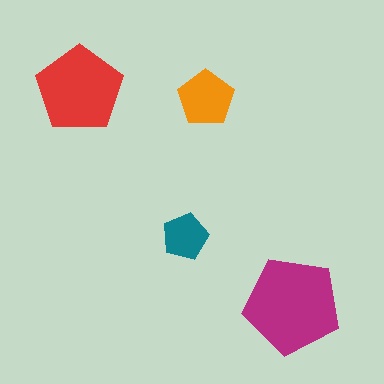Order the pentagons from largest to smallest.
the magenta one, the red one, the orange one, the teal one.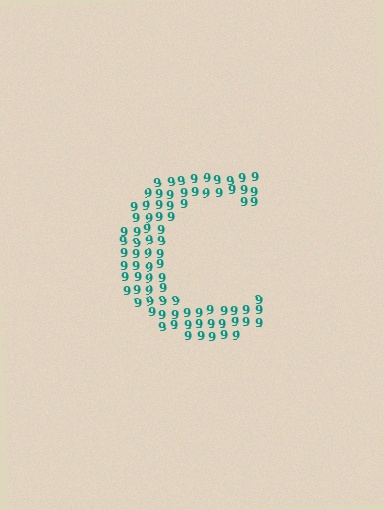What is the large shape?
The large shape is the letter C.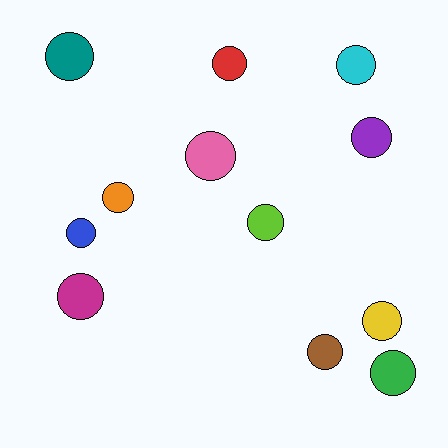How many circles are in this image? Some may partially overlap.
There are 12 circles.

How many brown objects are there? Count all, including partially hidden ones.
There is 1 brown object.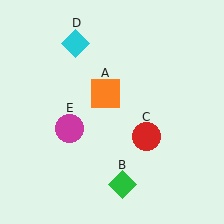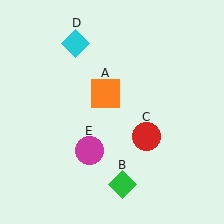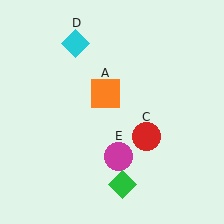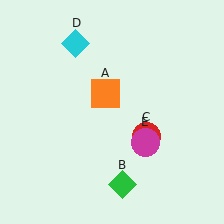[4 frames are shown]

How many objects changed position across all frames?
1 object changed position: magenta circle (object E).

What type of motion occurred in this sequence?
The magenta circle (object E) rotated counterclockwise around the center of the scene.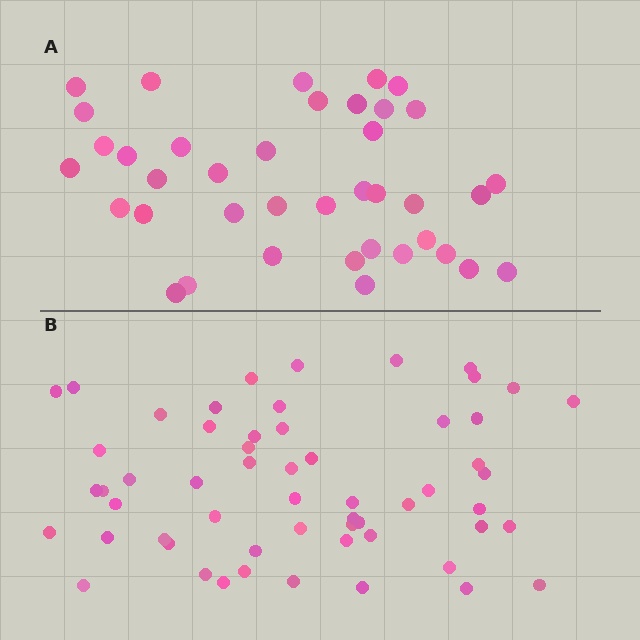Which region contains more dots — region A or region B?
Region B (the bottom region) has more dots.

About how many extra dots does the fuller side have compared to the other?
Region B has approximately 20 more dots than region A.